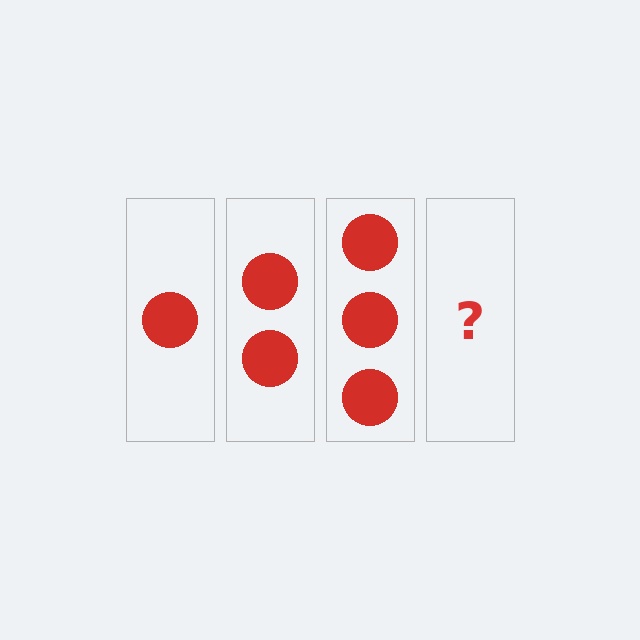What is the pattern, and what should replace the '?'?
The pattern is that each step adds one more circle. The '?' should be 4 circles.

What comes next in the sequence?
The next element should be 4 circles.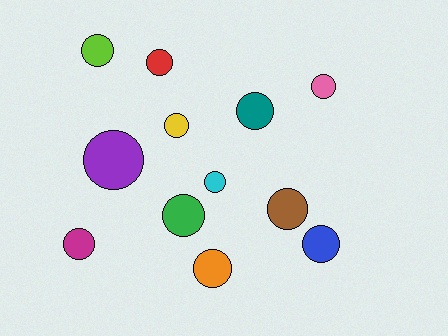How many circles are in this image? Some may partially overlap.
There are 12 circles.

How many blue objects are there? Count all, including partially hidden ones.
There is 1 blue object.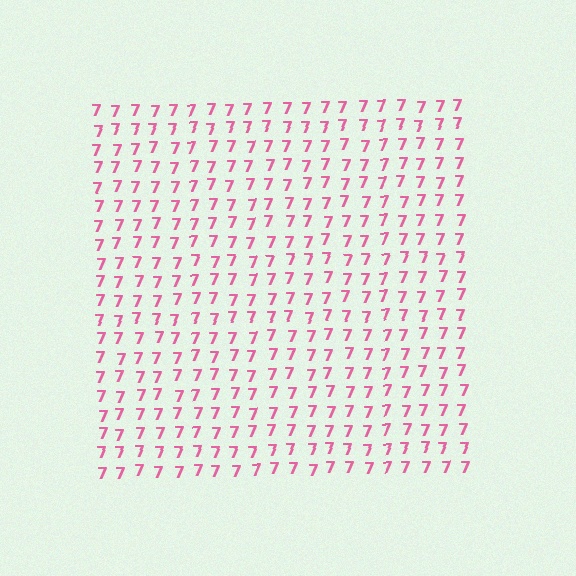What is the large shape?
The large shape is a square.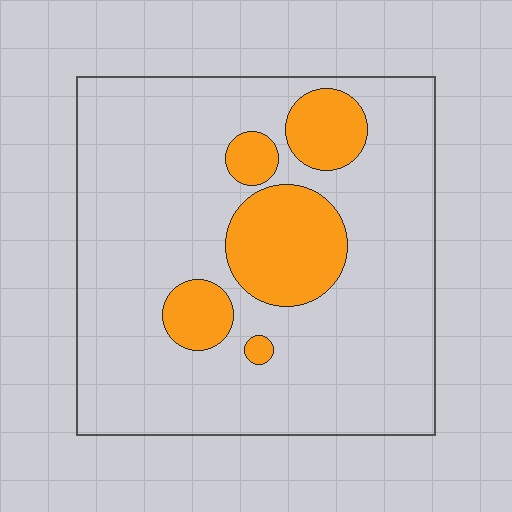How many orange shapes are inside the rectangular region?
5.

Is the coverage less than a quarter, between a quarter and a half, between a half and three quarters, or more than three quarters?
Less than a quarter.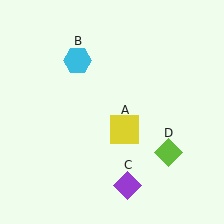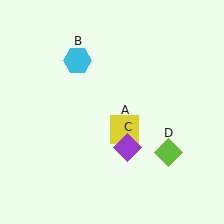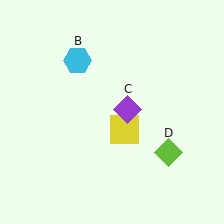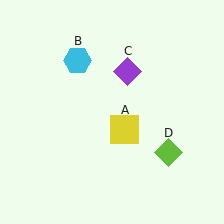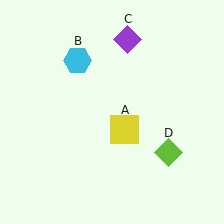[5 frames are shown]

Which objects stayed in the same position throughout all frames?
Yellow square (object A) and cyan hexagon (object B) and lime diamond (object D) remained stationary.